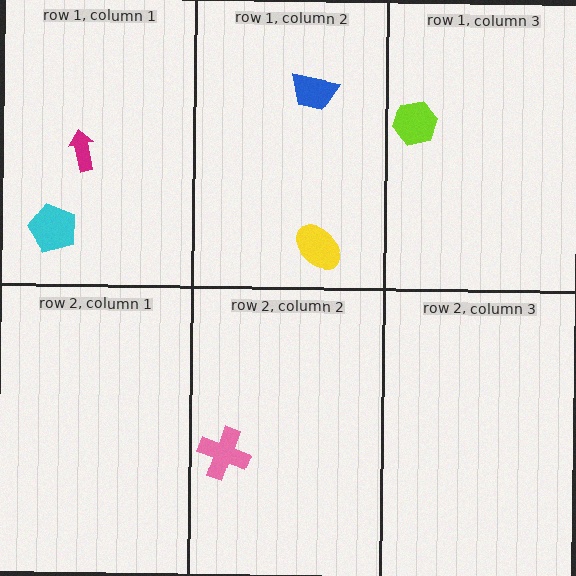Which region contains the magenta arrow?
The row 1, column 1 region.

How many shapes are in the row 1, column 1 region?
2.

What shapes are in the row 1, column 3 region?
The lime hexagon.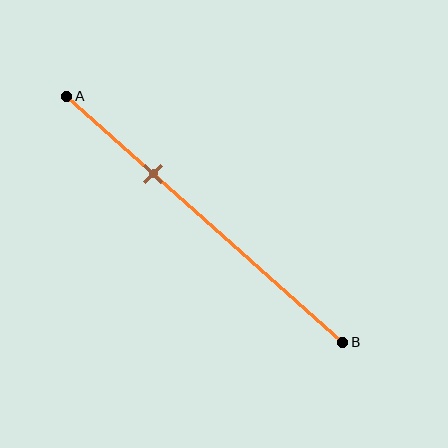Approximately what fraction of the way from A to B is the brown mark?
The brown mark is approximately 30% of the way from A to B.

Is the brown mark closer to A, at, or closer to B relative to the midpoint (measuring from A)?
The brown mark is closer to point A than the midpoint of segment AB.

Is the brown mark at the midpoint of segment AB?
No, the mark is at about 30% from A, not at the 50% midpoint.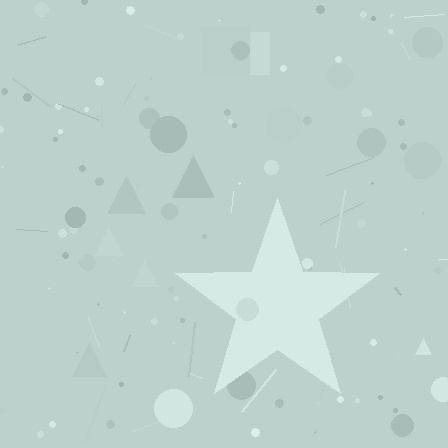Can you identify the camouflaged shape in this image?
The camouflaged shape is a star.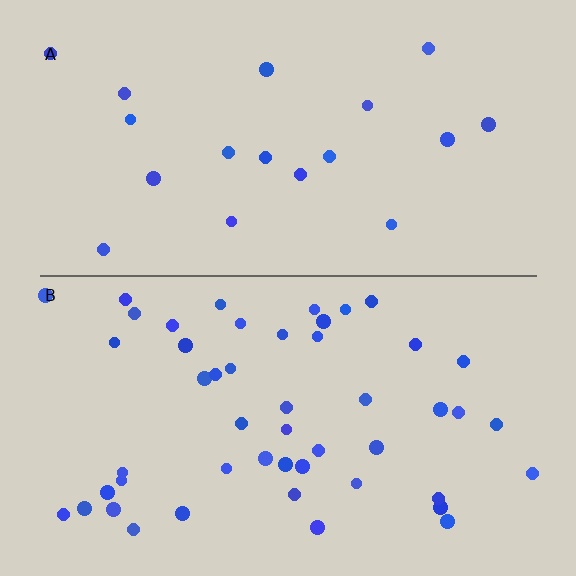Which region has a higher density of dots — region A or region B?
B (the bottom).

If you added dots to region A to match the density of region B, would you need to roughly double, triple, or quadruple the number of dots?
Approximately triple.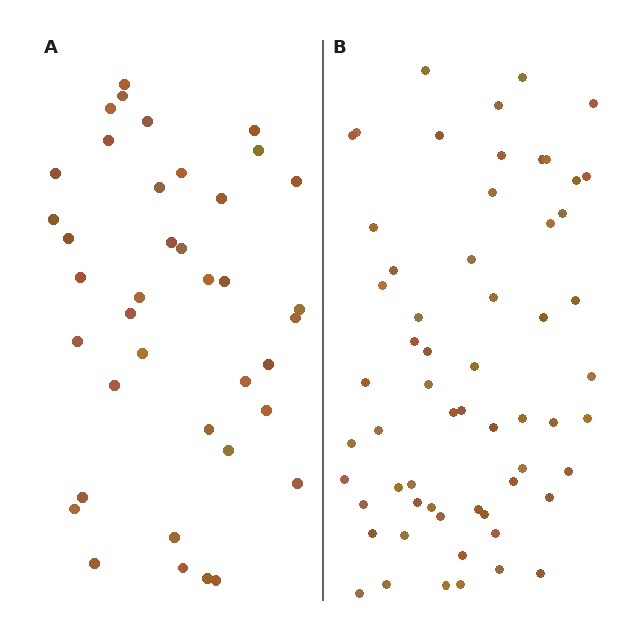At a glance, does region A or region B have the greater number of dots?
Region B (the right region) has more dots.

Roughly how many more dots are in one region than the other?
Region B has approximately 20 more dots than region A.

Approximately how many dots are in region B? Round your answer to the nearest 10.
About 60 dots.